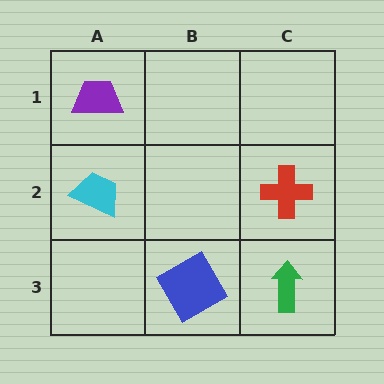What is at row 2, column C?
A red cross.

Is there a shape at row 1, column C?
No, that cell is empty.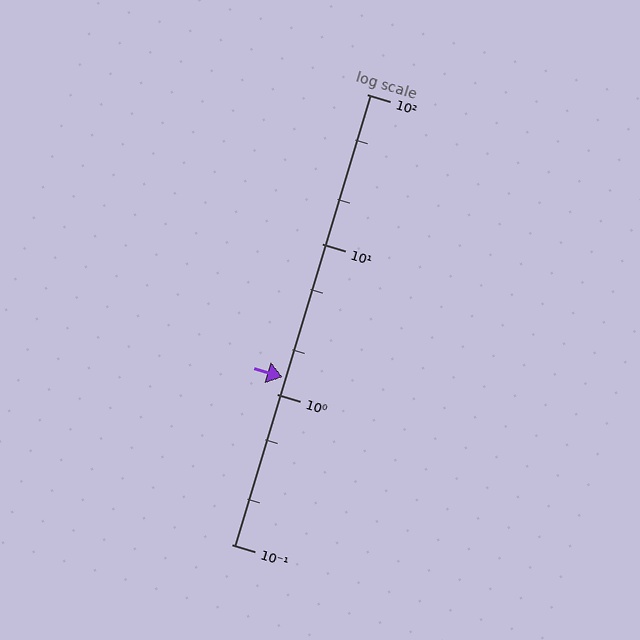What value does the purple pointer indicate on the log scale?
The pointer indicates approximately 1.3.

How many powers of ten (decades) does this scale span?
The scale spans 3 decades, from 0.1 to 100.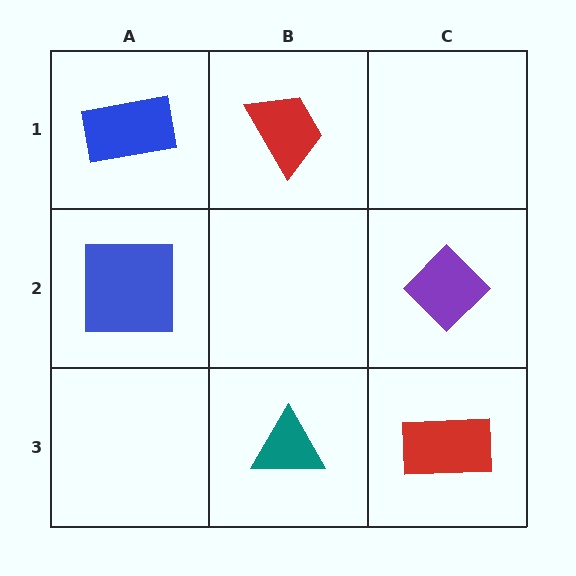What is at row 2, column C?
A purple diamond.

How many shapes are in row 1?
2 shapes.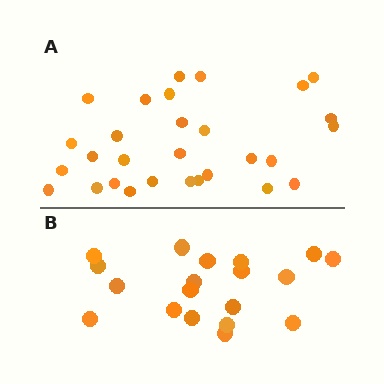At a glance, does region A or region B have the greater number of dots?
Region A (the top region) has more dots.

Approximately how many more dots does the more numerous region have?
Region A has roughly 10 or so more dots than region B.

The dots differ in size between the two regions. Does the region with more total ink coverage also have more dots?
No. Region B has more total ink coverage because its dots are larger, but region A actually contains more individual dots. Total area can be misleading — the number of items is what matters here.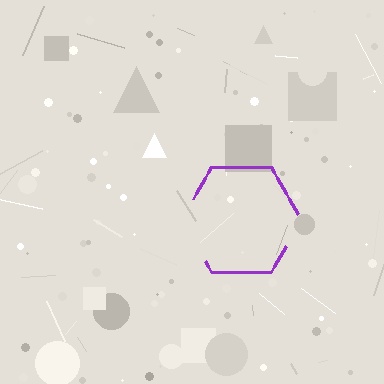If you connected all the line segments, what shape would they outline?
They would outline a hexagon.